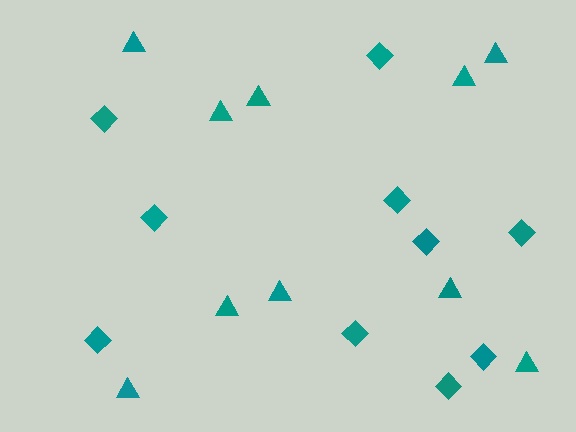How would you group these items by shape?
There are 2 groups: one group of triangles (10) and one group of diamonds (10).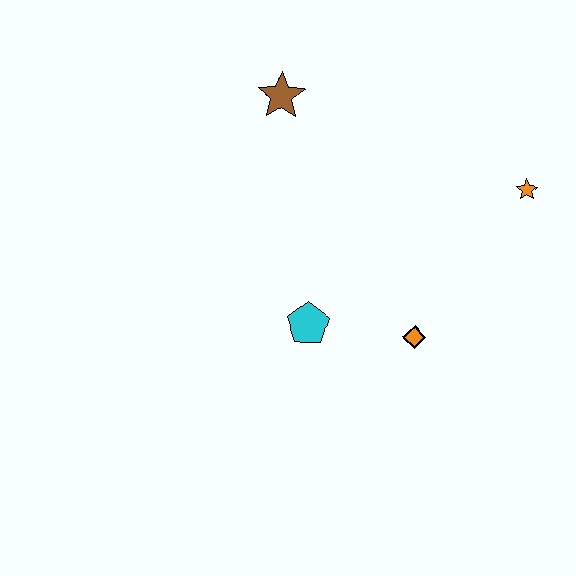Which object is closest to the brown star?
The cyan pentagon is closest to the brown star.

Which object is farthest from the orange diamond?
The brown star is farthest from the orange diamond.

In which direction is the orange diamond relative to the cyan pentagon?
The orange diamond is to the right of the cyan pentagon.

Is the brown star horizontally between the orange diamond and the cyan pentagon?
No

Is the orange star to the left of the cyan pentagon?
No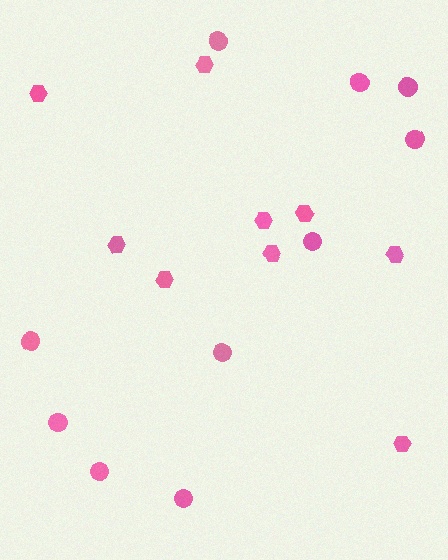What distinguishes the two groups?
There are 2 groups: one group of hexagons (9) and one group of circles (10).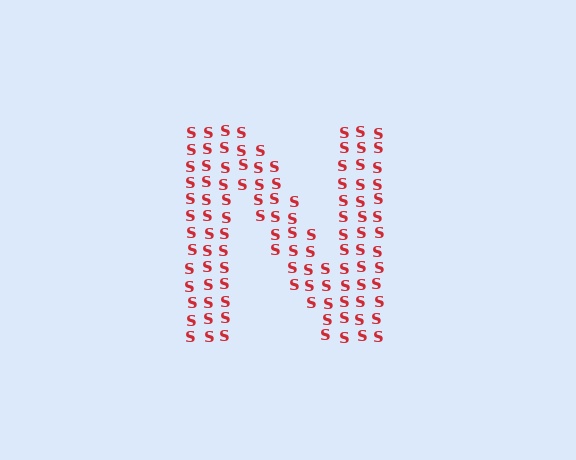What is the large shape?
The large shape is the letter N.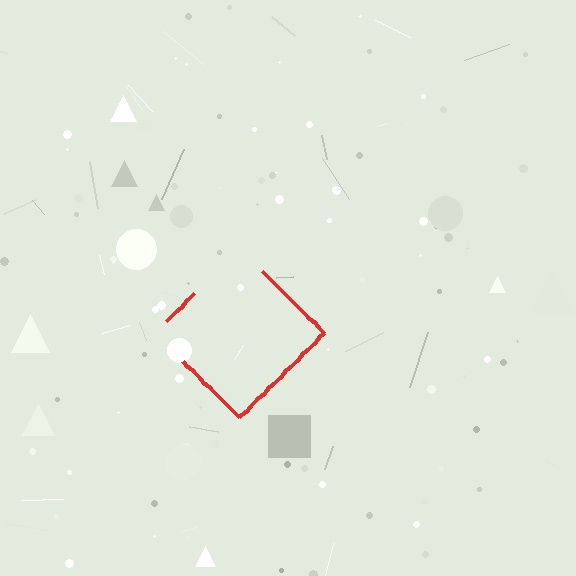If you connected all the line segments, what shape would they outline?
They would outline a diamond.